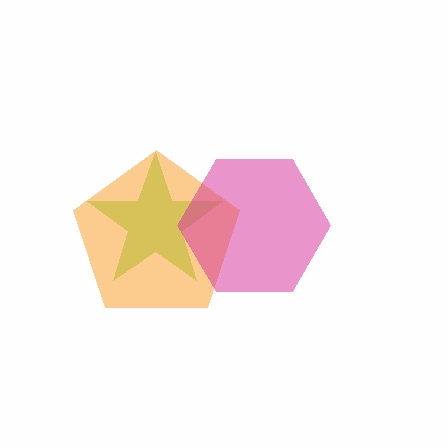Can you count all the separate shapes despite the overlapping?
Yes, there are 3 separate shapes.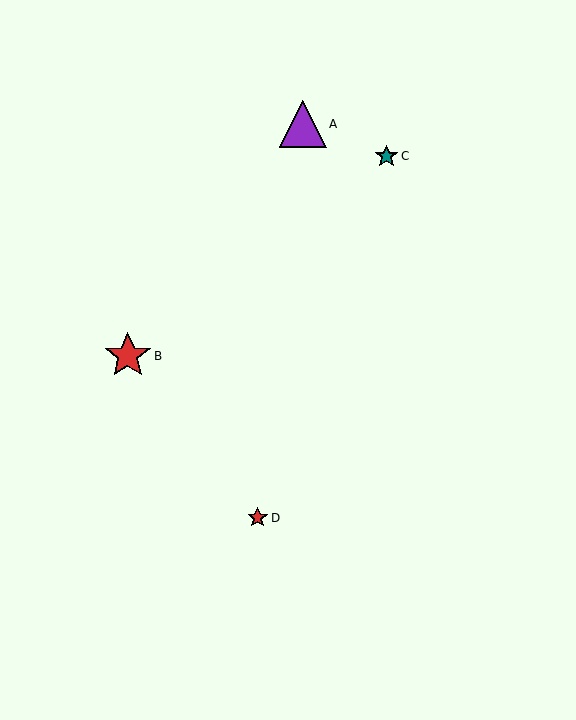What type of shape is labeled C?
Shape C is a teal star.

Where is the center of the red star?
The center of the red star is at (128, 356).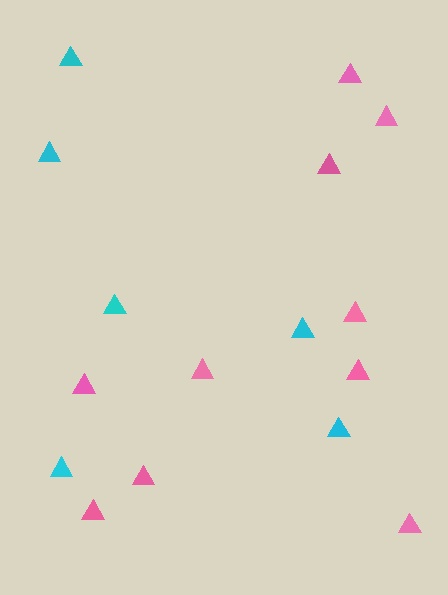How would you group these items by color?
There are 2 groups: one group of pink triangles (10) and one group of cyan triangles (6).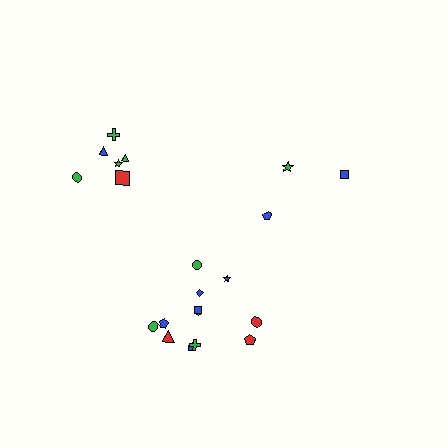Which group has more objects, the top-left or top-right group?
The top-left group.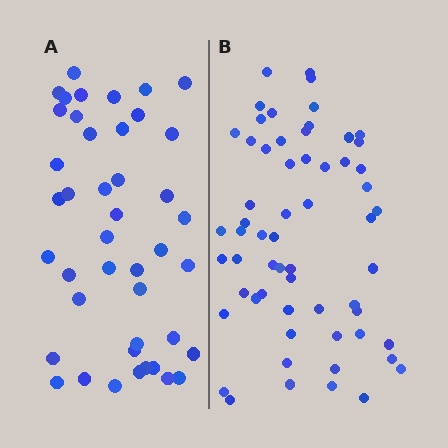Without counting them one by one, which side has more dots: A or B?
Region B (the right region) has more dots.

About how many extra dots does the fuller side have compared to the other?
Region B has approximately 15 more dots than region A.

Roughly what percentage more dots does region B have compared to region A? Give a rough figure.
About 40% more.